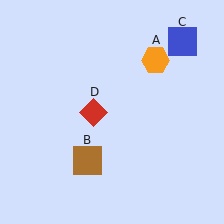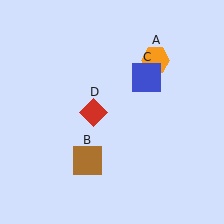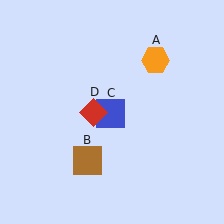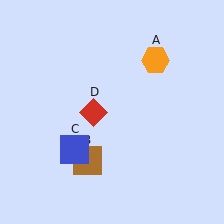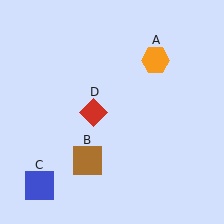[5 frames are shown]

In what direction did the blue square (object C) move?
The blue square (object C) moved down and to the left.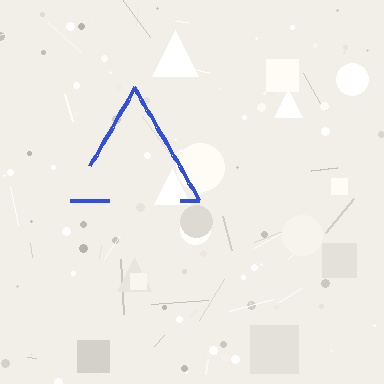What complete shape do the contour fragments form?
The contour fragments form a triangle.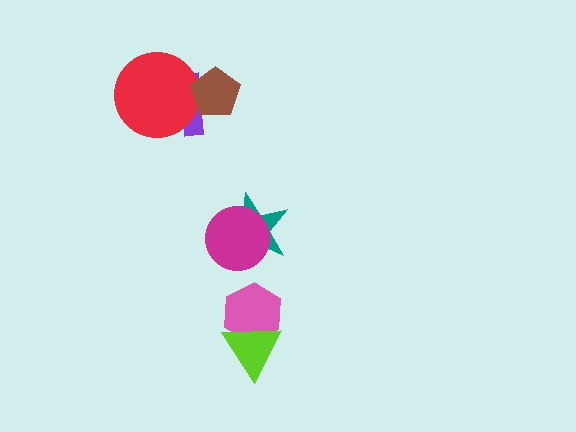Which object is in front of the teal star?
The magenta circle is in front of the teal star.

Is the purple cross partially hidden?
Yes, it is partially covered by another shape.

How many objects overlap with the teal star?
1 object overlaps with the teal star.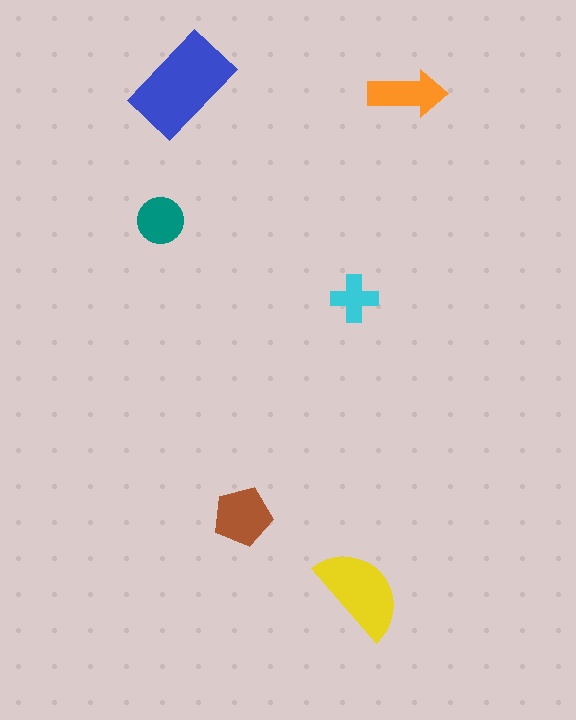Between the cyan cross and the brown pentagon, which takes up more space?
The brown pentagon.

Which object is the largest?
The blue rectangle.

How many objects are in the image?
There are 6 objects in the image.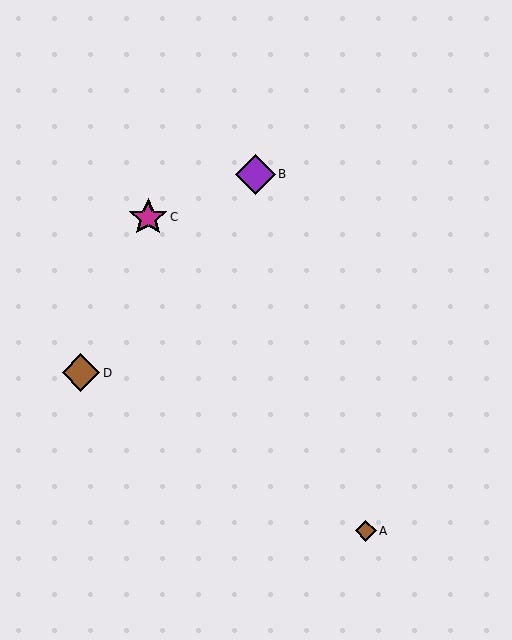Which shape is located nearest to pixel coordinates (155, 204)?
The magenta star (labeled C) at (148, 217) is nearest to that location.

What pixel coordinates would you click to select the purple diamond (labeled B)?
Click at (255, 174) to select the purple diamond B.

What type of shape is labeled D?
Shape D is a brown diamond.